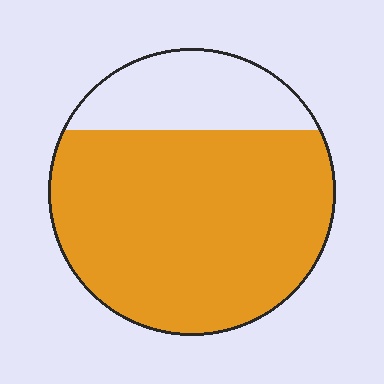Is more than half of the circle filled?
Yes.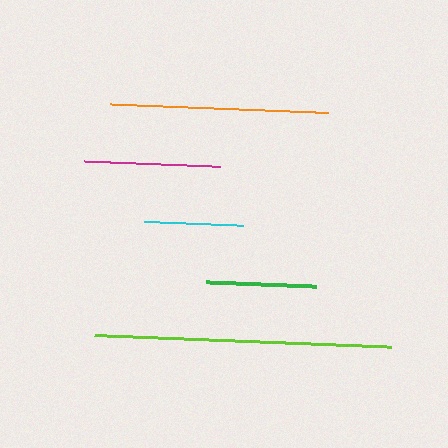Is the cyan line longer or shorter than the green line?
The green line is longer than the cyan line.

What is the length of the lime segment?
The lime segment is approximately 297 pixels long.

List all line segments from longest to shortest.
From longest to shortest: lime, orange, magenta, green, cyan.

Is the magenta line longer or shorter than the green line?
The magenta line is longer than the green line.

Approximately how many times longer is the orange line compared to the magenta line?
The orange line is approximately 1.6 times the length of the magenta line.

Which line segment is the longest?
The lime line is the longest at approximately 297 pixels.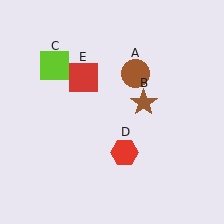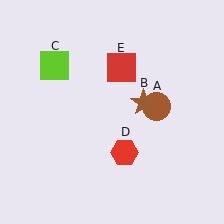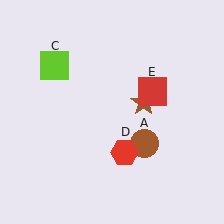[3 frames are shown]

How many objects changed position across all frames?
2 objects changed position: brown circle (object A), red square (object E).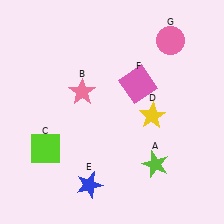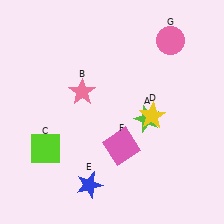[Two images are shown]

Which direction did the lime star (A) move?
The lime star (A) moved up.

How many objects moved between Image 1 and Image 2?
2 objects moved between the two images.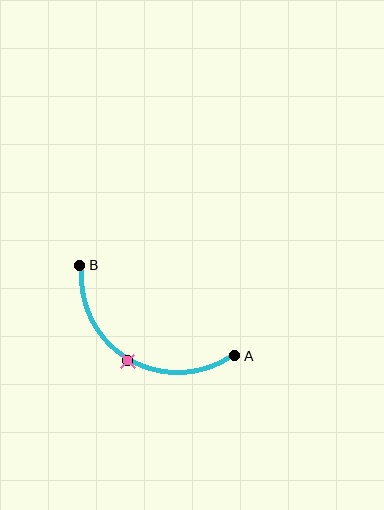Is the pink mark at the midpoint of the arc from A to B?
Yes. The pink mark lies on the arc at equal arc-length from both A and B — it is the arc midpoint.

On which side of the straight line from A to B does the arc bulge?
The arc bulges below the straight line connecting A and B.